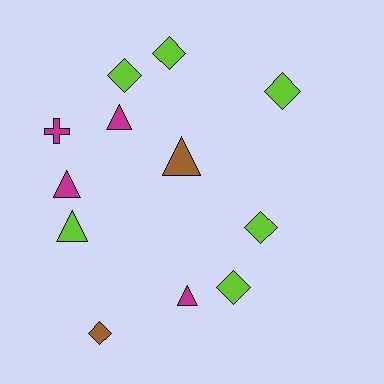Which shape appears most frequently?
Diamond, with 6 objects.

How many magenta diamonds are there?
There are no magenta diamonds.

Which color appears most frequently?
Lime, with 6 objects.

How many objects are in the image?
There are 12 objects.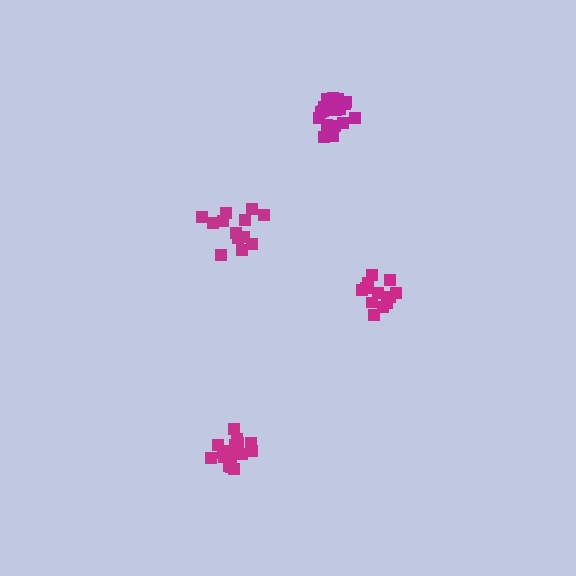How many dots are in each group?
Group 1: 13 dots, Group 2: 18 dots, Group 3: 13 dots, Group 4: 19 dots (63 total).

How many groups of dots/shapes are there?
There are 4 groups.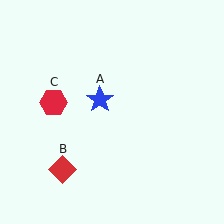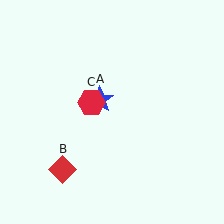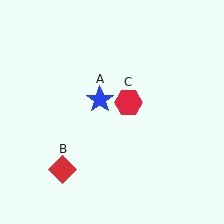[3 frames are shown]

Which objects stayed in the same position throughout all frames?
Blue star (object A) and red diamond (object B) remained stationary.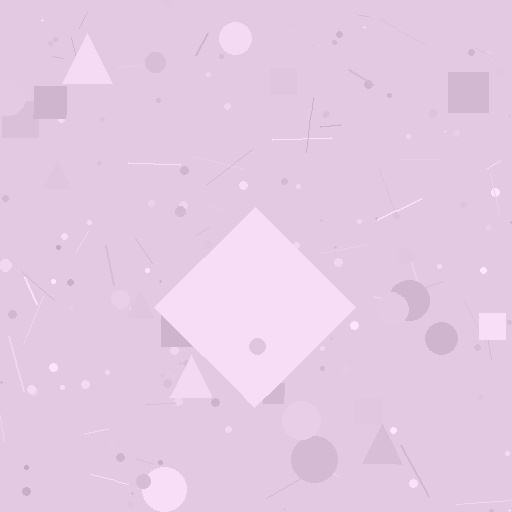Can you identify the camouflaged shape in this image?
The camouflaged shape is a diamond.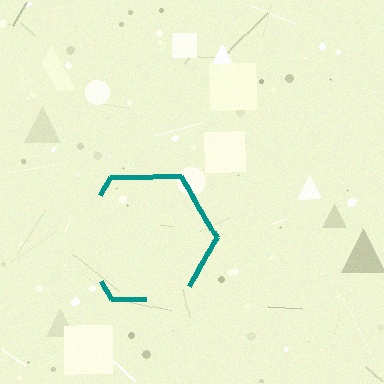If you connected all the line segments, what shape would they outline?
They would outline a hexagon.